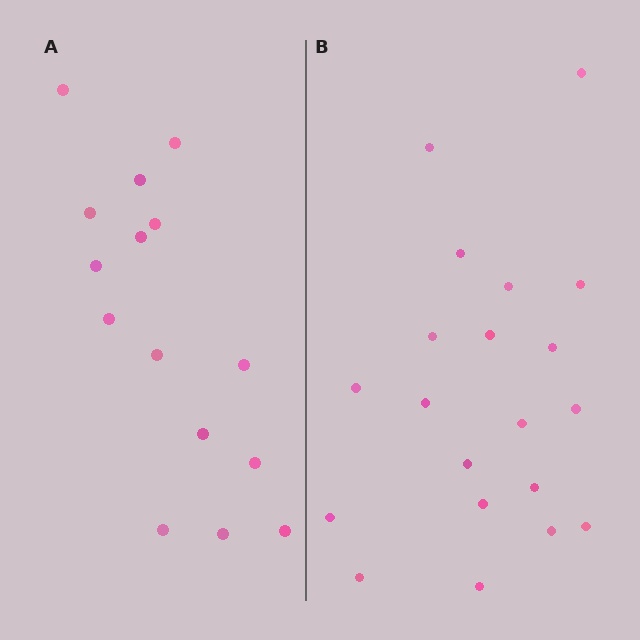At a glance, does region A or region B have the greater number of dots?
Region B (the right region) has more dots.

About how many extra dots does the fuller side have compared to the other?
Region B has about 5 more dots than region A.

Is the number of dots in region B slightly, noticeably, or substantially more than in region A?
Region B has noticeably more, but not dramatically so. The ratio is roughly 1.3 to 1.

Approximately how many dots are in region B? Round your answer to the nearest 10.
About 20 dots.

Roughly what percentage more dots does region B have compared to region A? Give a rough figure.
About 35% more.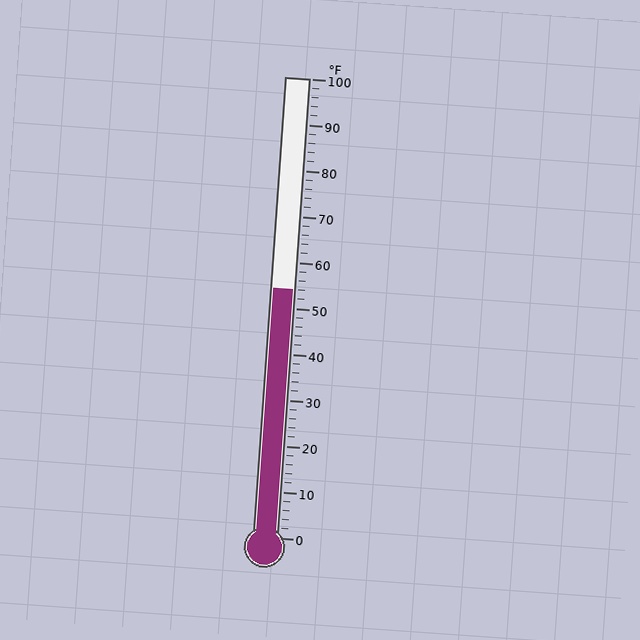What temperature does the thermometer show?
The thermometer shows approximately 54°F.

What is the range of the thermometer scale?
The thermometer scale ranges from 0°F to 100°F.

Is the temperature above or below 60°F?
The temperature is below 60°F.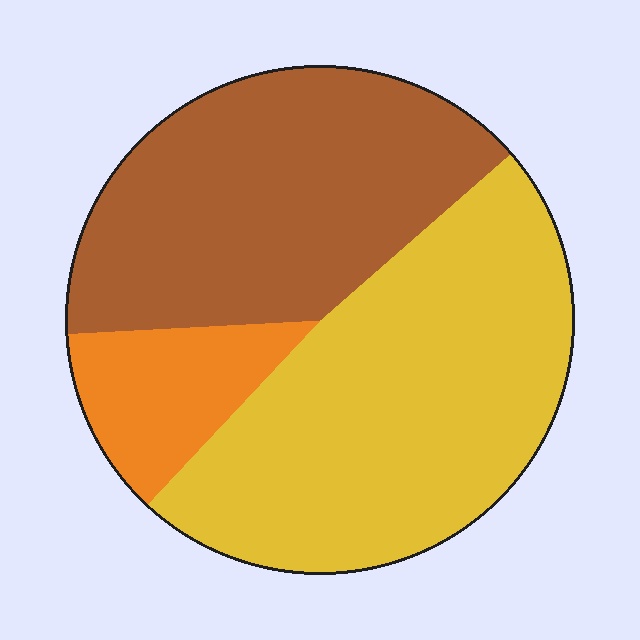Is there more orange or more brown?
Brown.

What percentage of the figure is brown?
Brown takes up about two fifths (2/5) of the figure.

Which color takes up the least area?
Orange, at roughly 10%.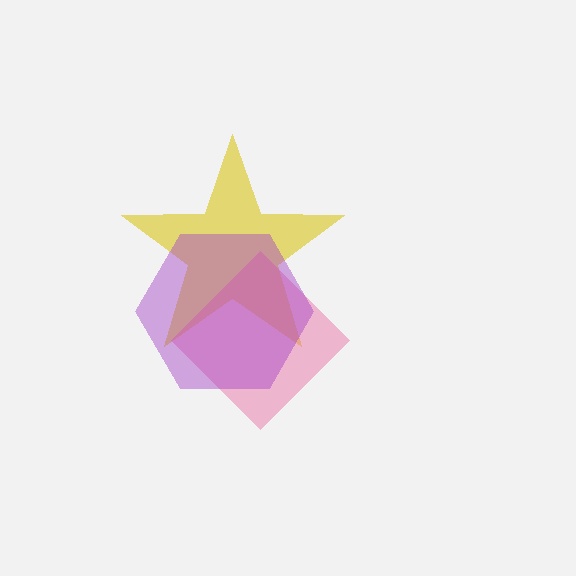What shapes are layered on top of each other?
The layered shapes are: a yellow star, a pink diamond, a purple hexagon.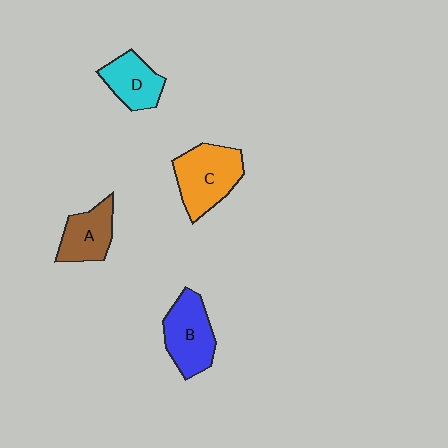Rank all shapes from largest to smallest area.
From largest to smallest: C (orange), B (blue), A (brown), D (cyan).